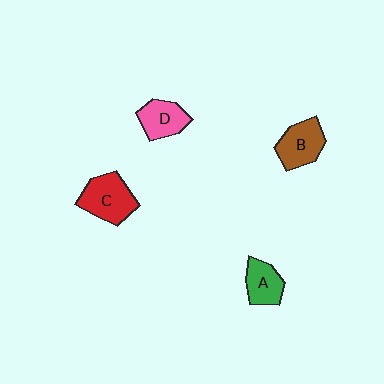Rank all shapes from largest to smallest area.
From largest to smallest: C (red), B (brown), D (pink), A (green).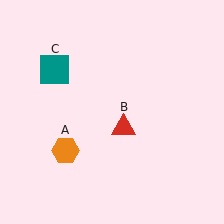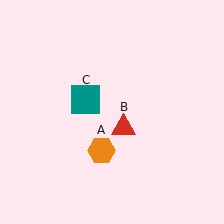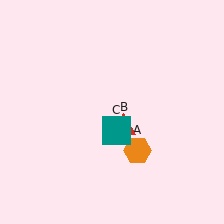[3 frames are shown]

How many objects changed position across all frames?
2 objects changed position: orange hexagon (object A), teal square (object C).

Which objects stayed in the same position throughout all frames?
Red triangle (object B) remained stationary.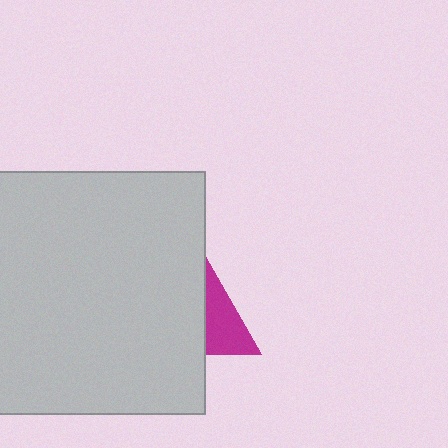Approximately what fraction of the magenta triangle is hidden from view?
Roughly 66% of the magenta triangle is hidden behind the light gray rectangle.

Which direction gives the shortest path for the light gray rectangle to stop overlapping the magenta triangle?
Moving left gives the shortest separation.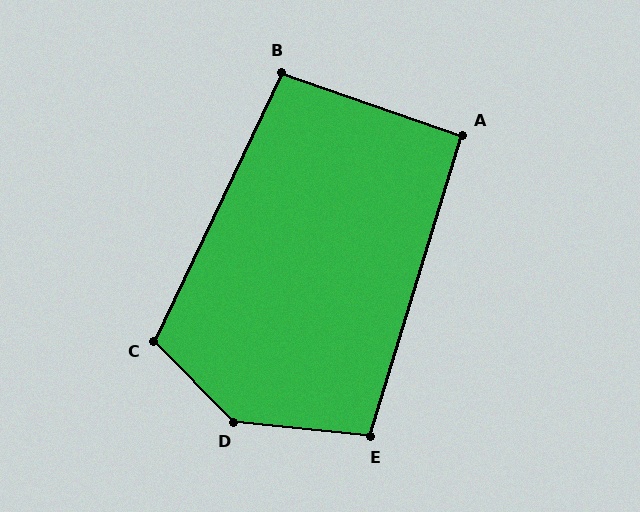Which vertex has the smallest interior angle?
A, at approximately 92 degrees.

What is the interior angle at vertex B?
Approximately 96 degrees (obtuse).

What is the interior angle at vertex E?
Approximately 101 degrees (obtuse).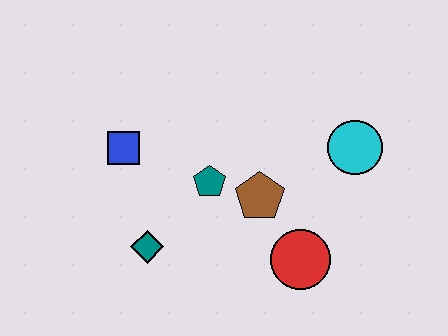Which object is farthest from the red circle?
The blue square is farthest from the red circle.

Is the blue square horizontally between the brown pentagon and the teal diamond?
No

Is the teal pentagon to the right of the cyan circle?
No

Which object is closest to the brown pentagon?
The teal pentagon is closest to the brown pentagon.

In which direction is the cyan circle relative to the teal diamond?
The cyan circle is to the right of the teal diamond.